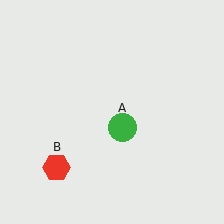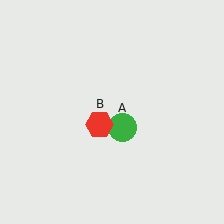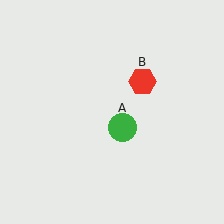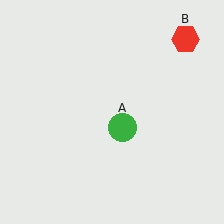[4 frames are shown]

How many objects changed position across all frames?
1 object changed position: red hexagon (object B).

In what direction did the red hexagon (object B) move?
The red hexagon (object B) moved up and to the right.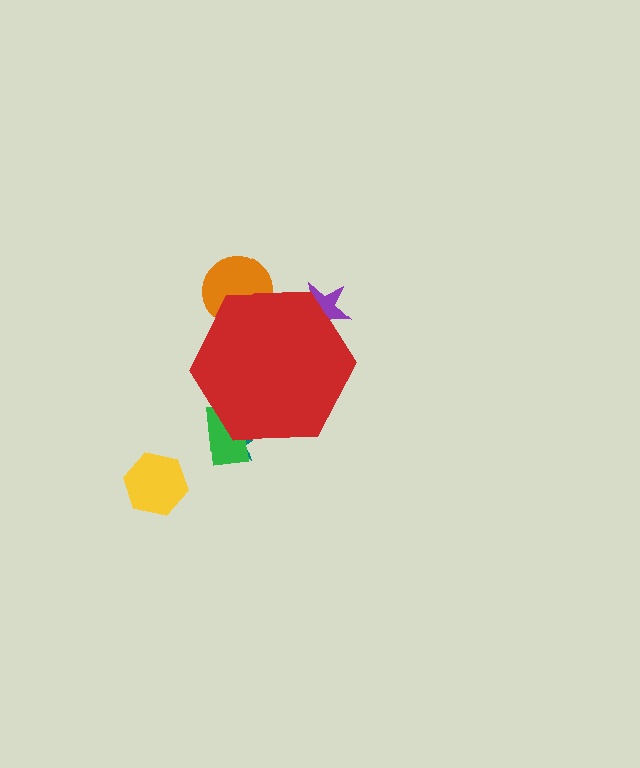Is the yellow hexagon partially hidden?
No, the yellow hexagon is fully visible.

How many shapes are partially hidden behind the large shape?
4 shapes are partially hidden.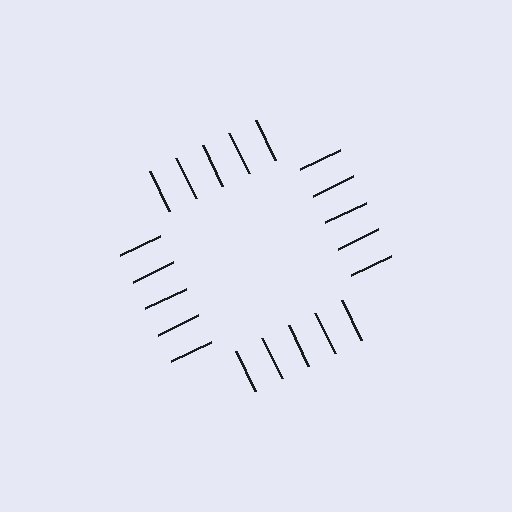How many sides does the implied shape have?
4 sides — the line-ends trace a square.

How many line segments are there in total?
20 — 5 along each of the 4 edges.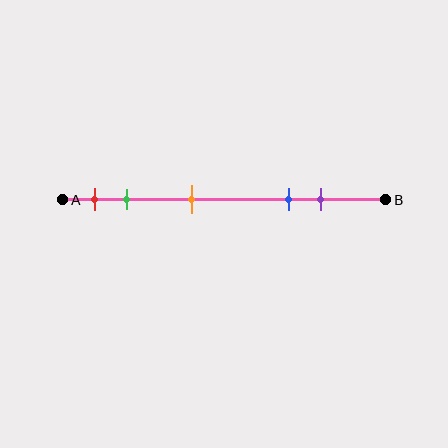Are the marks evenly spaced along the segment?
No, the marks are not evenly spaced.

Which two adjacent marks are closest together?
The red and green marks are the closest adjacent pair.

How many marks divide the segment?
There are 5 marks dividing the segment.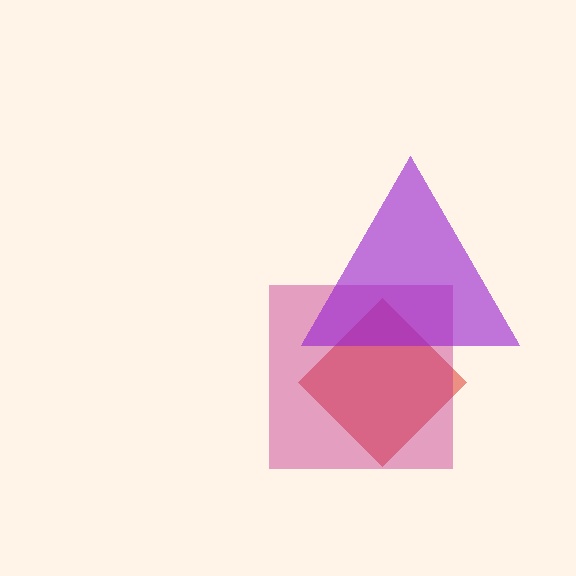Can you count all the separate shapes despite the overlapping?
Yes, there are 3 separate shapes.